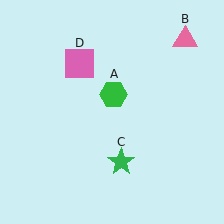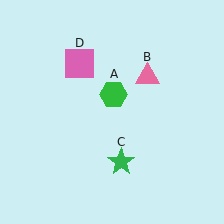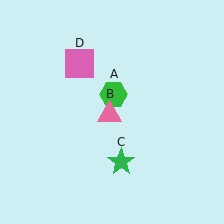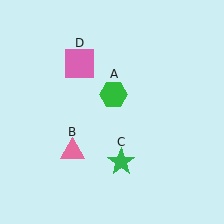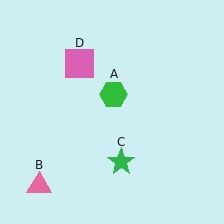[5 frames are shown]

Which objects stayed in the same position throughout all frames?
Green hexagon (object A) and green star (object C) and pink square (object D) remained stationary.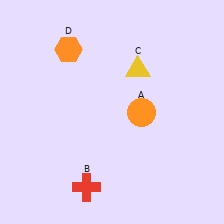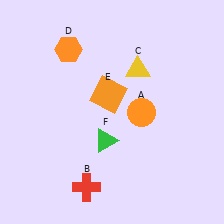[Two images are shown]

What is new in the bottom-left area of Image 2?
A green triangle (F) was added in the bottom-left area of Image 2.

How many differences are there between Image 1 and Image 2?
There are 2 differences between the two images.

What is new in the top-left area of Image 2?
An orange square (E) was added in the top-left area of Image 2.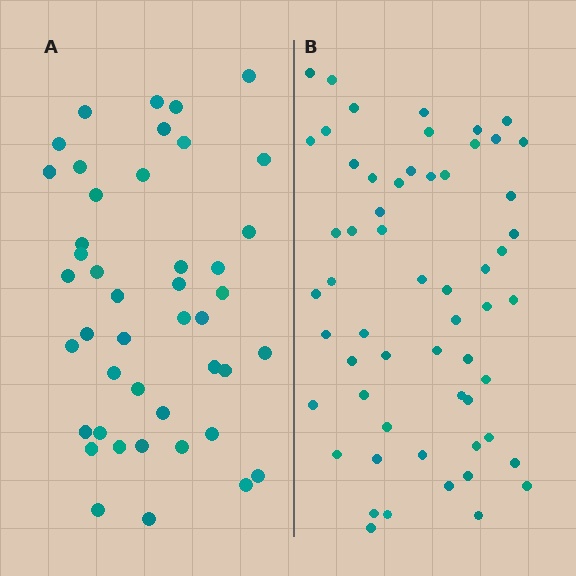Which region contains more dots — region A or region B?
Region B (the right region) has more dots.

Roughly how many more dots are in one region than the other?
Region B has approximately 15 more dots than region A.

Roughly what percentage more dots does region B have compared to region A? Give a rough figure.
About 30% more.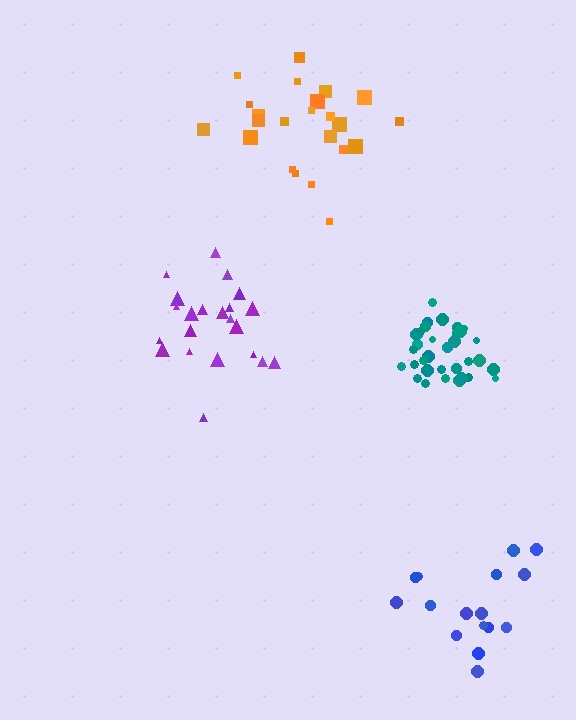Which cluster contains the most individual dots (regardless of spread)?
Teal (33).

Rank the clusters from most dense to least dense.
teal, orange, purple, blue.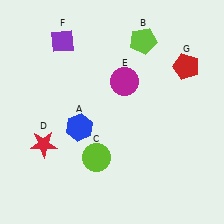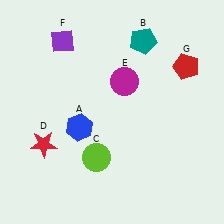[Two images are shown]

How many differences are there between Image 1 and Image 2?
There is 1 difference between the two images.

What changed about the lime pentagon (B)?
In Image 1, B is lime. In Image 2, it changed to teal.